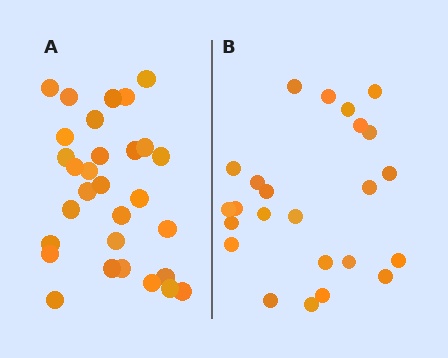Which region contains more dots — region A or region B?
Region A (the left region) has more dots.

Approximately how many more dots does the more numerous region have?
Region A has about 6 more dots than region B.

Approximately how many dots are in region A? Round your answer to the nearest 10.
About 30 dots.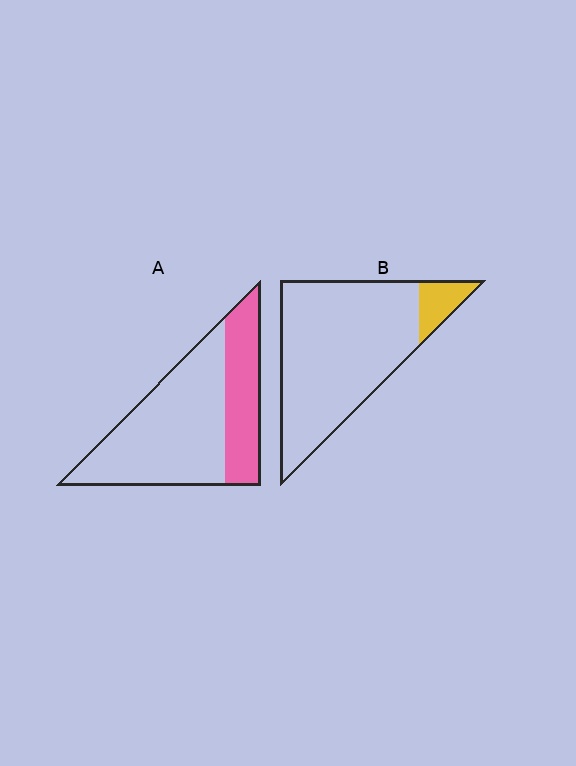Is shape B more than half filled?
No.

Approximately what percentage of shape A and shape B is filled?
A is approximately 30% and B is approximately 10%.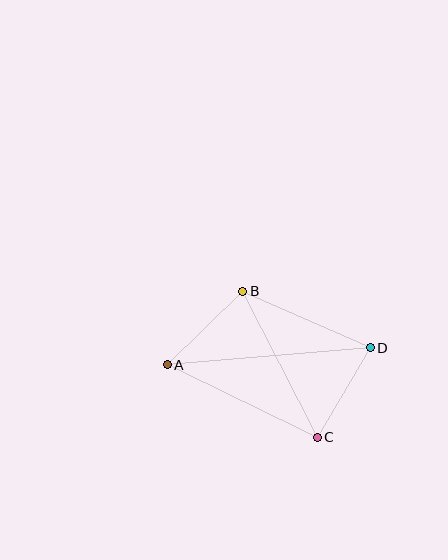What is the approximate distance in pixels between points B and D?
The distance between B and D is approximately 139 pixels.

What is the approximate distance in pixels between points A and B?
The distance between A and B is approximately 105 pixels.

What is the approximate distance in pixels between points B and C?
The distance between B and C is approximately 164 pixels.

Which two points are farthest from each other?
Points A and D are farthest from each other.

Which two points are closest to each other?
Points C and D are closest to each other.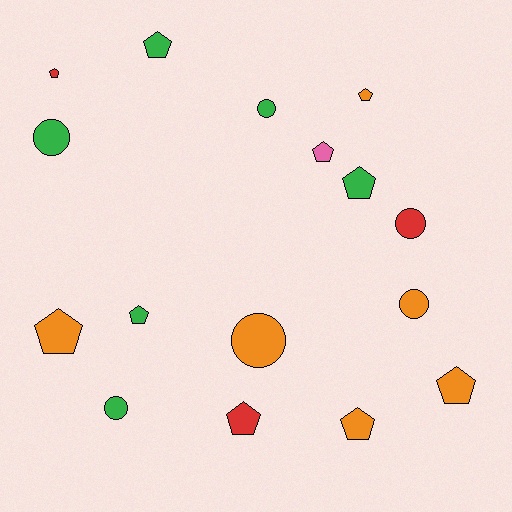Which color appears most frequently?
Orange, with 6 objects.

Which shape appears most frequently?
Pentagon, with 10 objects.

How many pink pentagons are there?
There is 1 pink pentagon.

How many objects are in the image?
There are 16 objects.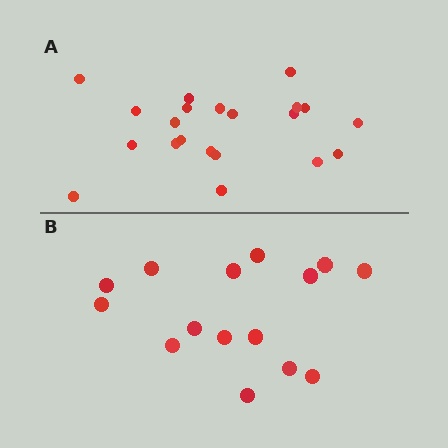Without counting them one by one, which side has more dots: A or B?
Region A (the top region) has more dots.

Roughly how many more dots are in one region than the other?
Region A has about 6 more dots than region B.